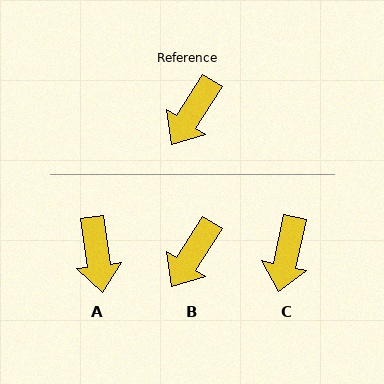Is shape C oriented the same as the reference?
No, it is off by about 20 degrees.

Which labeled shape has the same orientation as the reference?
B.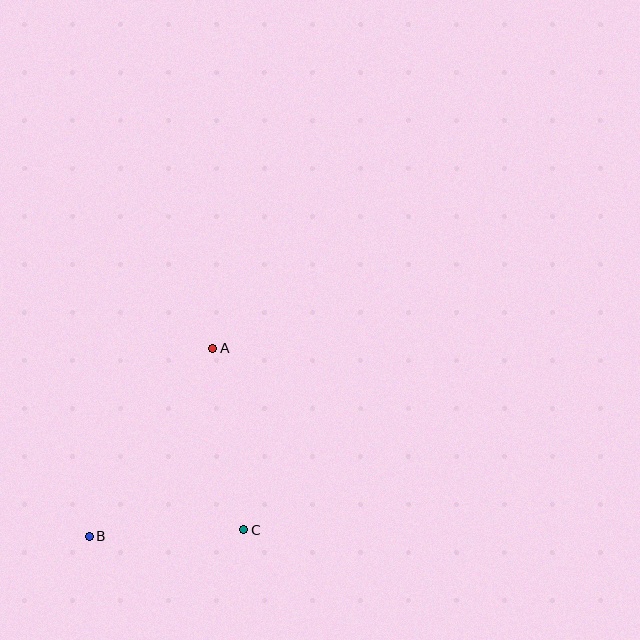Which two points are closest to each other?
Points B and C are closest to each other.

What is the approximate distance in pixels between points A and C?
The distance between A and C is approximately 184 pixels.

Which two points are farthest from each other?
Points A and B are farthest from each other.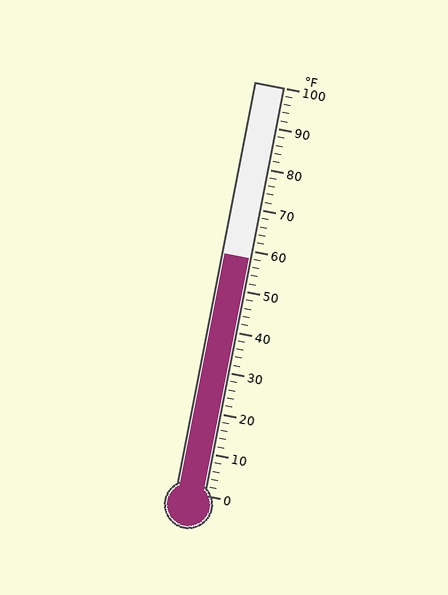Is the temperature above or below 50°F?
The temperature is above 50°F.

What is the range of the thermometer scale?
The thermometer scale ranges from 0°F to 100°F.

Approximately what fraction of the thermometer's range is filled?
The thermometer is filled to approximately 60% of its range.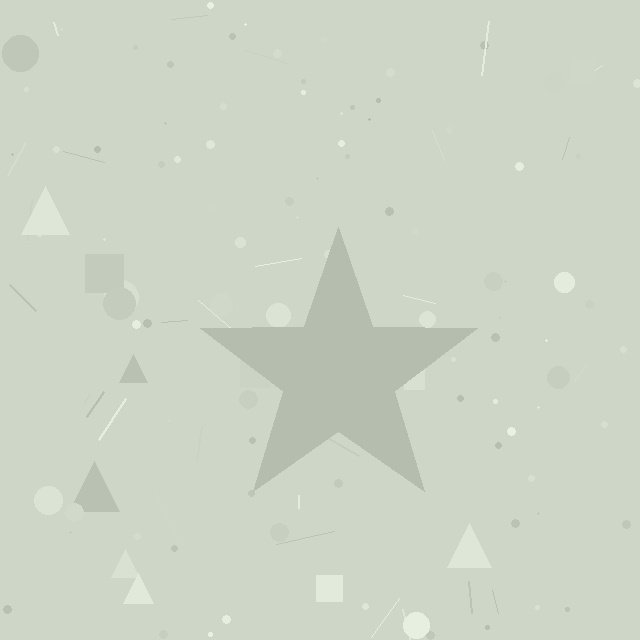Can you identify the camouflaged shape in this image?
The camouflaged shape is a star.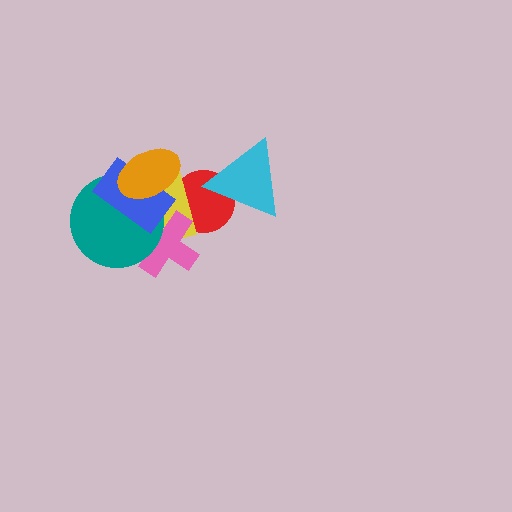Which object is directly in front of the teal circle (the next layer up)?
The blue rectangle is directly in front of the teal circle.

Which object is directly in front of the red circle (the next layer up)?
The yellow rectangle is directly in front of the red circle.